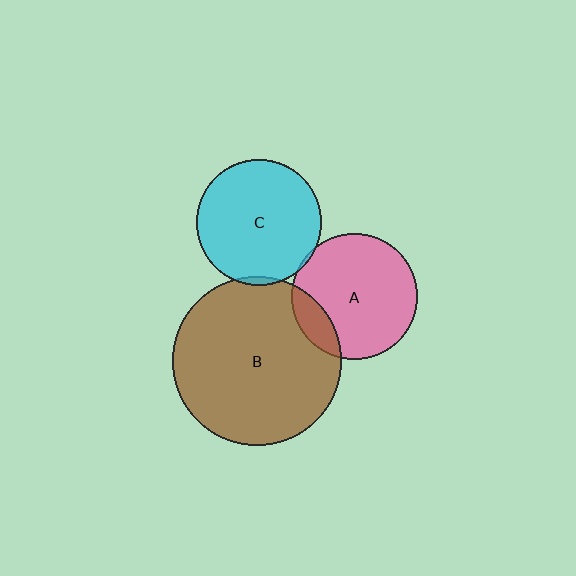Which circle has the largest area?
Circle B (brown).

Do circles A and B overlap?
Yes.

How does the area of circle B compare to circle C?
Approximately 1.8 times.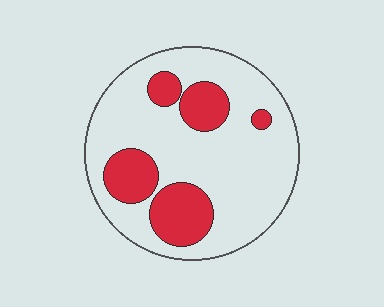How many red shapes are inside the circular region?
5.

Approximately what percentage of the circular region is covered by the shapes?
Approximately 25%.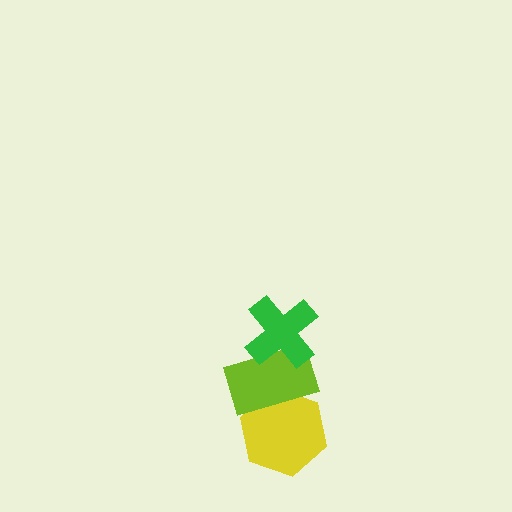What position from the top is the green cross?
The green cross is 1st from the top.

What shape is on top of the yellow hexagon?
The lime rectangle is on top of the yellow hexagon.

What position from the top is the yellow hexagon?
The yellow hexagon is 3rd from the top.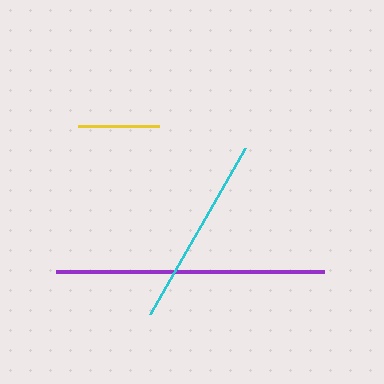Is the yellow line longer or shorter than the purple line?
The purple line is longer than the yellow line.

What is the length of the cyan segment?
The cyan segment is approximately 191 pixels long.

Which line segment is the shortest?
The yellow line is the shortest at approximately 81 pixels.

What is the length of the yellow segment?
The yellow segment is approximately 81 pixels long.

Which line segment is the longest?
The purple line is the longest at approximately 268 pixels.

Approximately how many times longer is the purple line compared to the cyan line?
The purple line is approximately 1.4 times the length of the cyan line.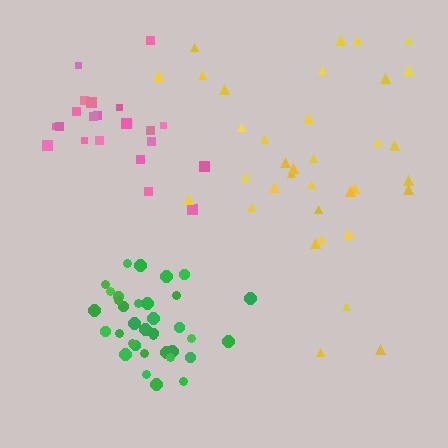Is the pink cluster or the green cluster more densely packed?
Green.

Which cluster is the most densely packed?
Green.